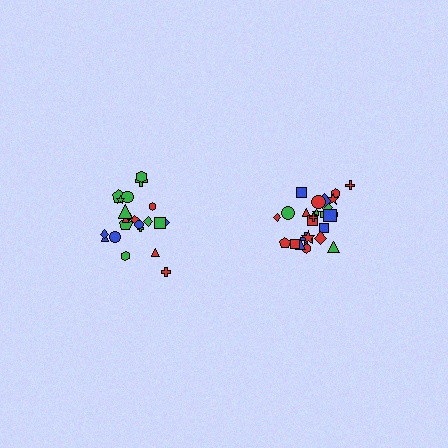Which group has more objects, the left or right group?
The right group.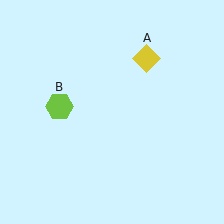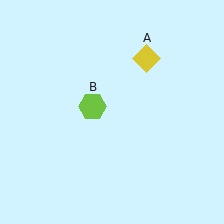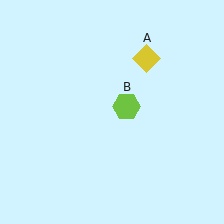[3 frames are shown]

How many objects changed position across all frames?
1 object changed position: lime hexagon (object B).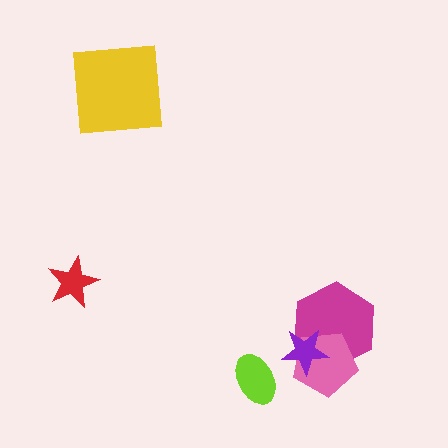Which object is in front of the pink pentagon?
The purple star is in front of the pink pentagon.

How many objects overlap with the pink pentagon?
2 objects overlap with the pink pentagon.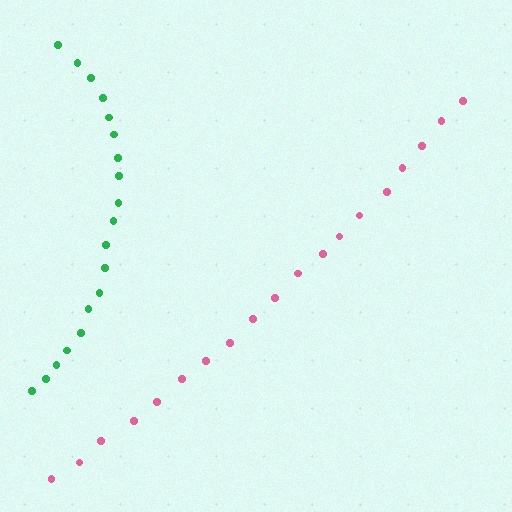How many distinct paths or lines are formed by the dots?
There are 2 distinct paths.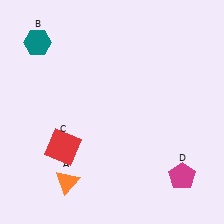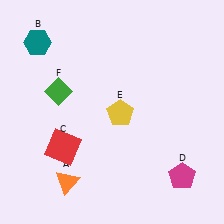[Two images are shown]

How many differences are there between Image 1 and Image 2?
There are 2 differences between the two images.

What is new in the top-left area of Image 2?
A green diamond (F) was added in the top-left area of Image 2.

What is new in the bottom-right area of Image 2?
A yellow pentagon (E) was added in the bottom-right area of Image 2.